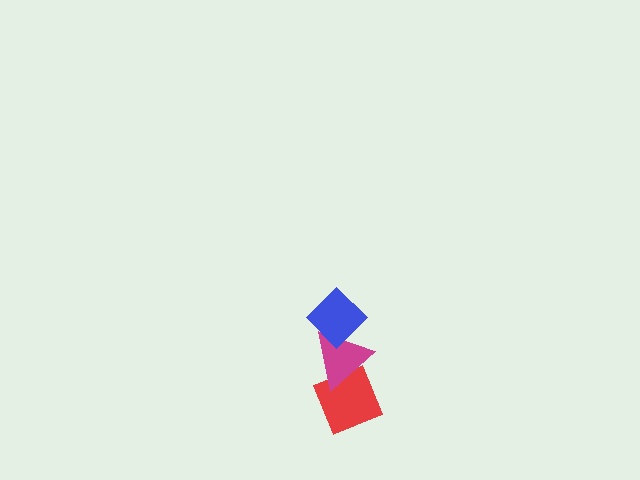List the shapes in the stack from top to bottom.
From top to bottom: the blue diamond, the magenta triangle, the red diamond.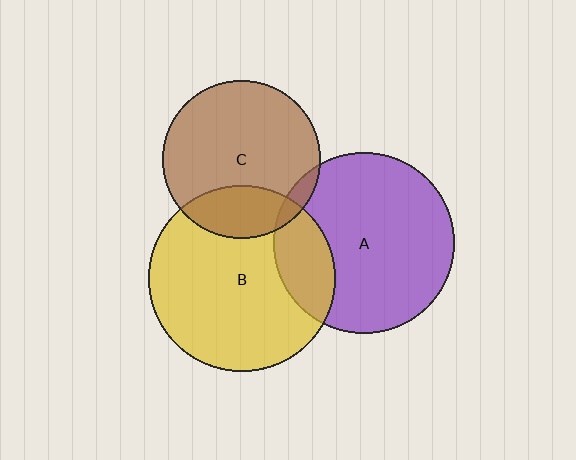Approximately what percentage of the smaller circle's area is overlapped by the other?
Approximately 25%.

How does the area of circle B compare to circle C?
Approximately 1.4 times.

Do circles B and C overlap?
Yes.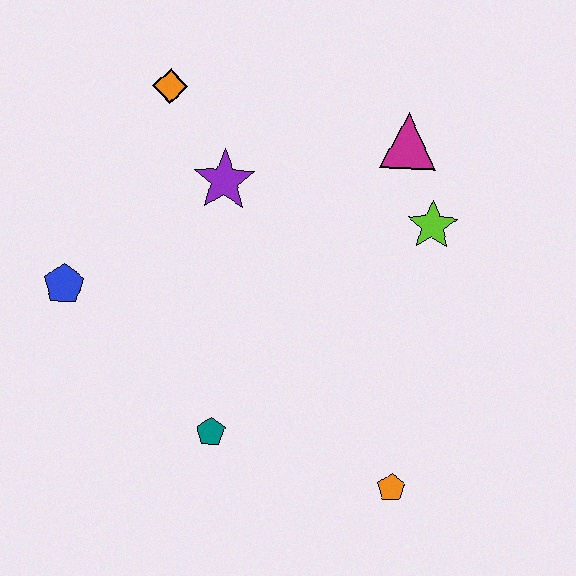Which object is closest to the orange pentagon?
The teal pentagon is closest to the orange pentagon.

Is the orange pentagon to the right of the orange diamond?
Yes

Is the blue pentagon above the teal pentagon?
Yes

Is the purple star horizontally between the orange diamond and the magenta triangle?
Yes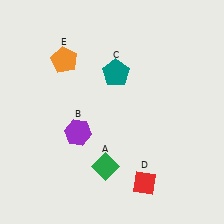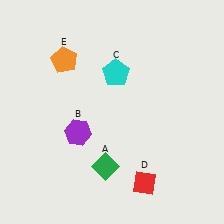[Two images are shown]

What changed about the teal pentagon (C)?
In Image 1, C is teal. In Image 2, it changed to cyan.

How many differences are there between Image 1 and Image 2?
There is 1 difference between the two images.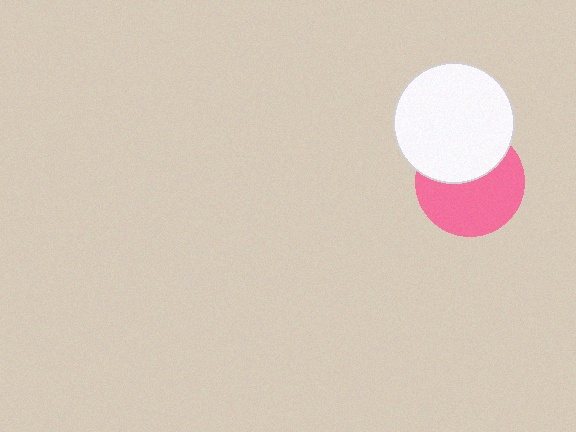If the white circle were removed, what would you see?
You would see the complete pink circle.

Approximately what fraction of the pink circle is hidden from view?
Roughly 40% of the pink circle is hidden behind the white circle.